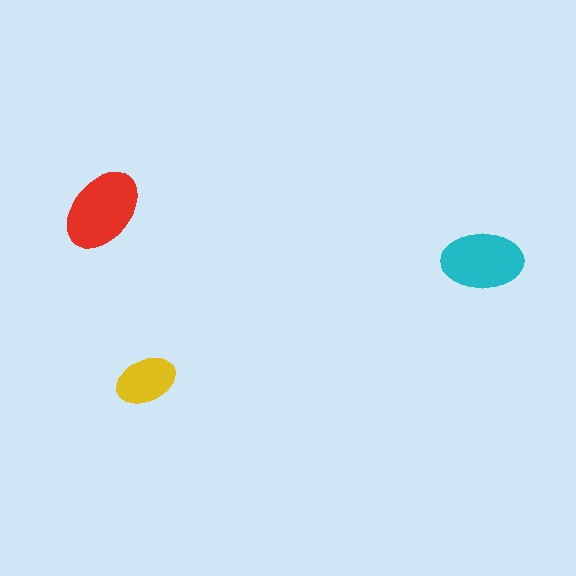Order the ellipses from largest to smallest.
the red one, the cyan one, the yellow one.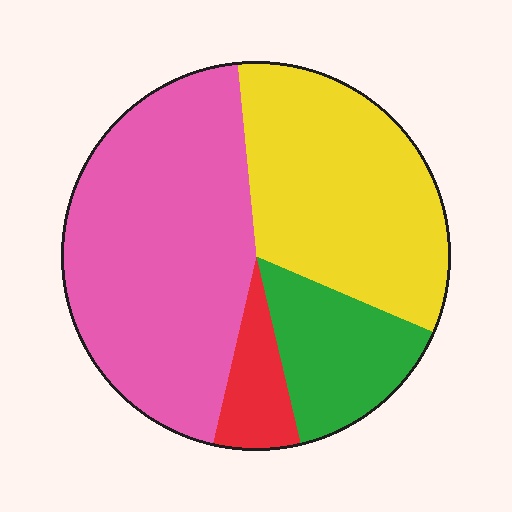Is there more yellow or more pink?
Pink.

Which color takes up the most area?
Pink, at roughly 45%.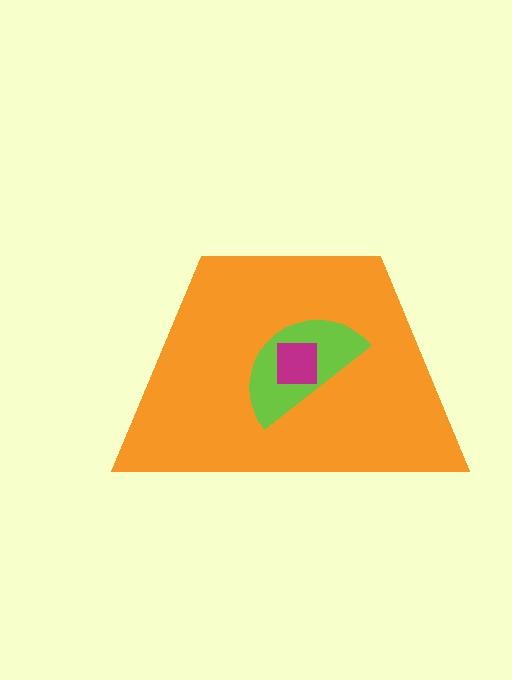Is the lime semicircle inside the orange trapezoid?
Yes.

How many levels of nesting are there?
3.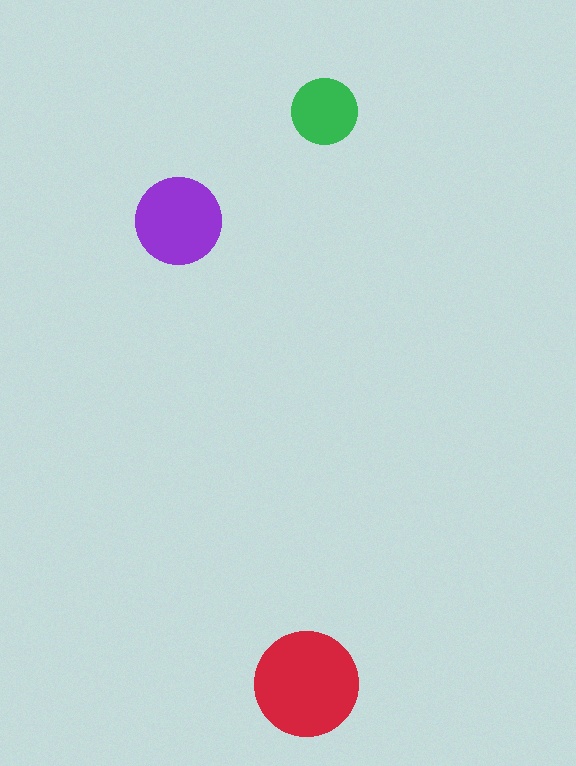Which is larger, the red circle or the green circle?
The red one.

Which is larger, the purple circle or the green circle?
The purple one.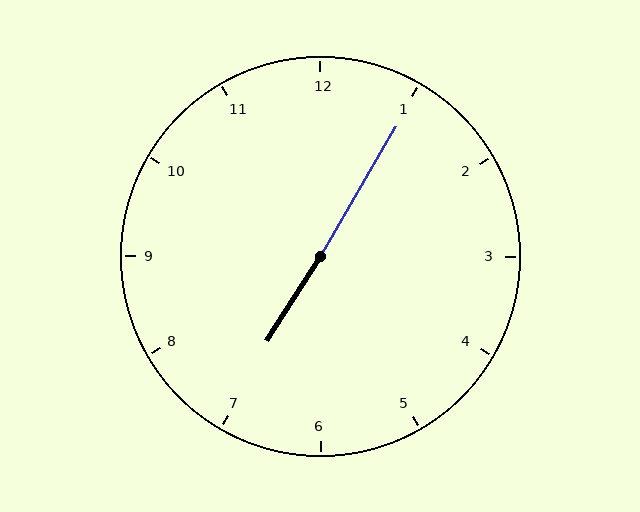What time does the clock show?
7:05.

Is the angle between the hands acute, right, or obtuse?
It is obtuse.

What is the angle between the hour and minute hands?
Approximately 178 degrees.